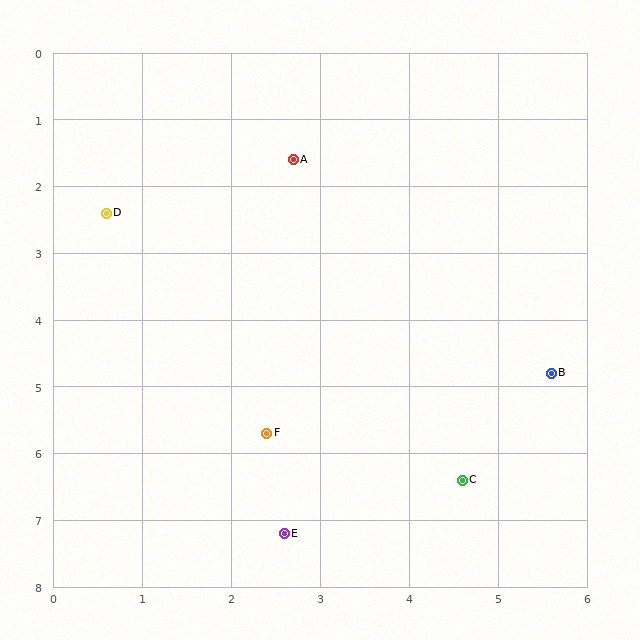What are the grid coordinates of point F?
Point F is at approximately (2.4, 5.7).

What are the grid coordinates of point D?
Point D is at approximately (0.6, 2.4).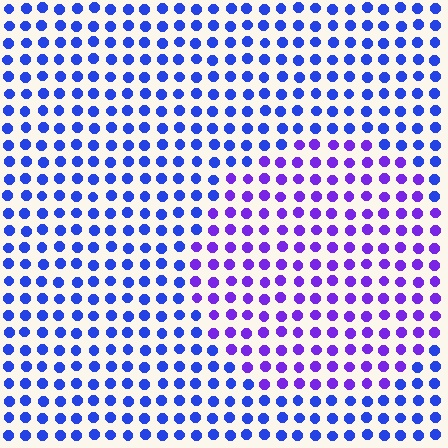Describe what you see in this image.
The image is filled with small blue elements in a uniform arrangement. A circle-shaped region is visible where the elements are tinted to a slightly different hue, forming a subtle color boundary.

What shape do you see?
I see a circle.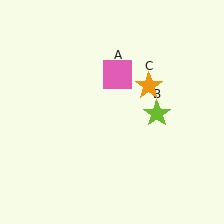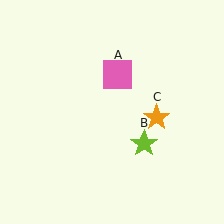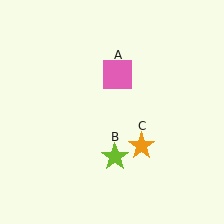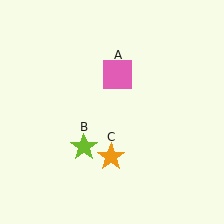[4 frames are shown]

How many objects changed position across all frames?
2 objects changed position: lime star (object B), orange star (object C).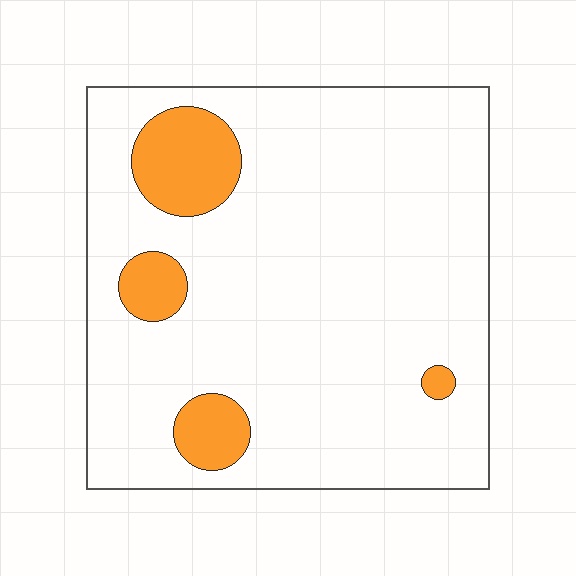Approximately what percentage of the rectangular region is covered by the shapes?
Approximately 10%.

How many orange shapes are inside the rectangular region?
4.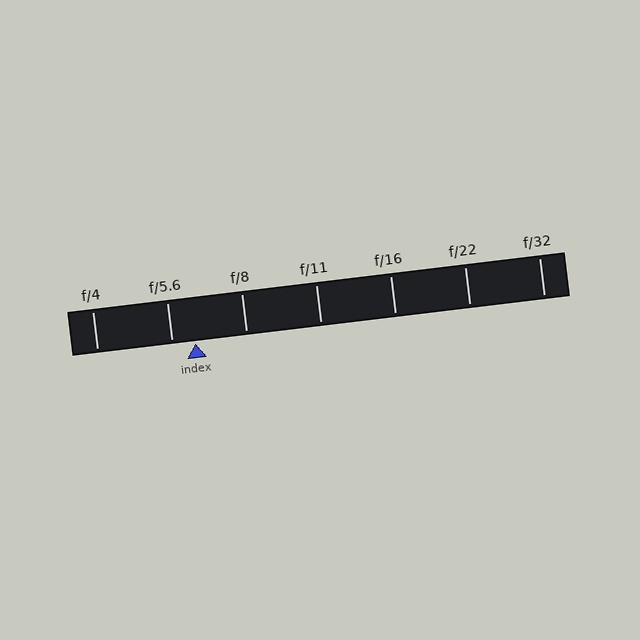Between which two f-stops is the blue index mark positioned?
The index mark is between f/5.6 and f/8.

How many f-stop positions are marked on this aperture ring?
There are 7 f-stop positions marked.